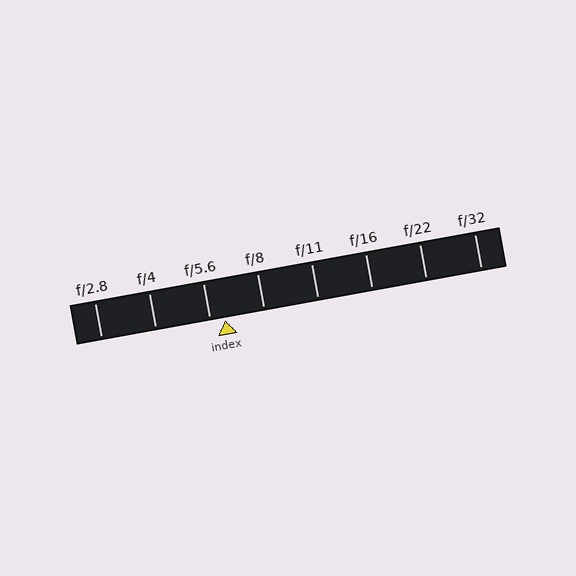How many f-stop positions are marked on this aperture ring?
There are 8 f-stop positions marked.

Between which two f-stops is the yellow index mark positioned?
The index mark is between f/5.6 and f/8.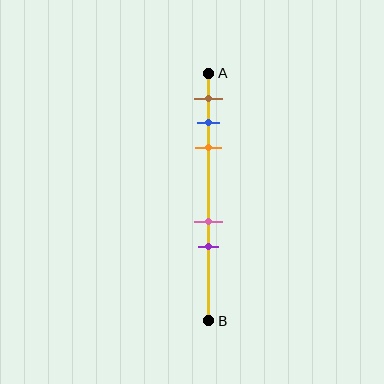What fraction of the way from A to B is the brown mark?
The brown mark is approximately 10% (0.1) of the way from A to B.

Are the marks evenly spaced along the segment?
No, the marks are not evenly spaced.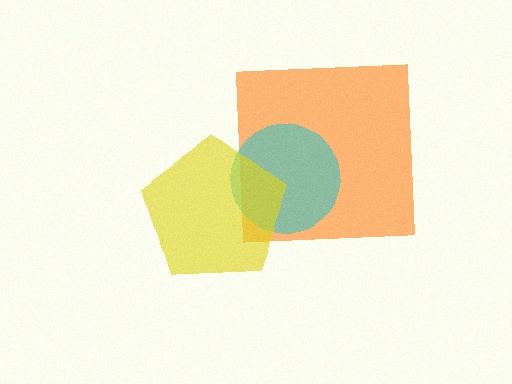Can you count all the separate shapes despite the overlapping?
Yes, there are 3 separate shapes.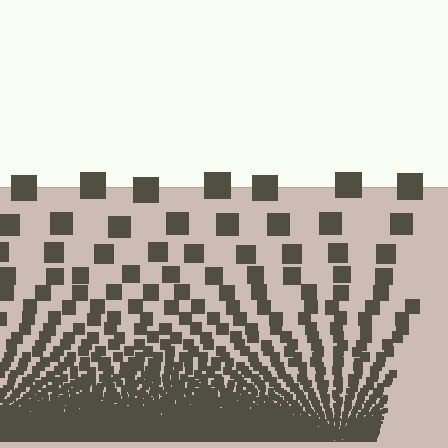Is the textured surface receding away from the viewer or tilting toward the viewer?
The surface appears to tilt toward the viewer. Texture elements get larger and sparser toward the top.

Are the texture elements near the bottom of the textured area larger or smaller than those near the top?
Smaller. The gradient is inverted — elements near the bottom are smaller and denser.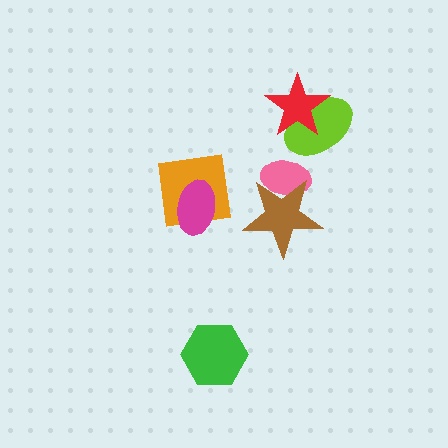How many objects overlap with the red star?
1 object overlaps with the red star.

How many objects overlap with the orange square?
1 object overlaps with the orange square.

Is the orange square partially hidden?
Yes, it is partially covered by another shape.